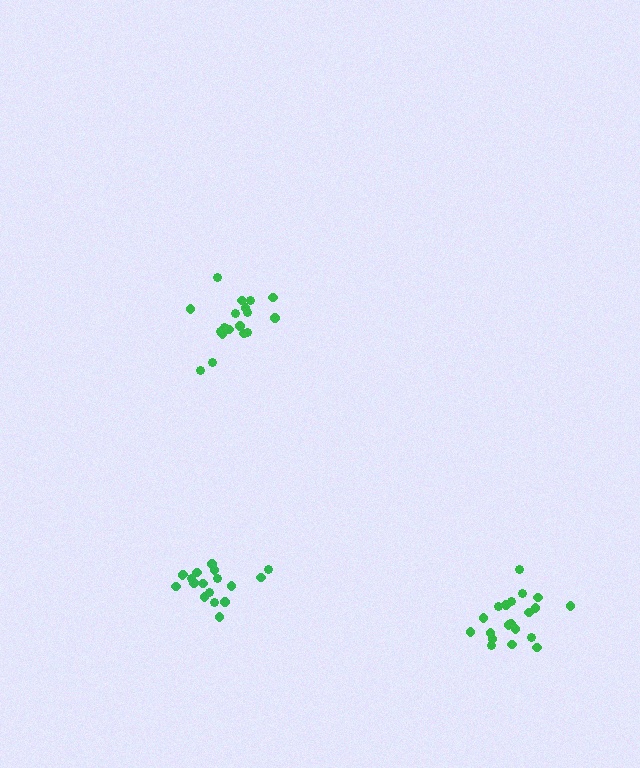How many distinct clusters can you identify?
There are 3 distinct clusters.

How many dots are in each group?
Group 1: 18 dots, Group 2: 18 dots, Group 3: 20 dots (56 total).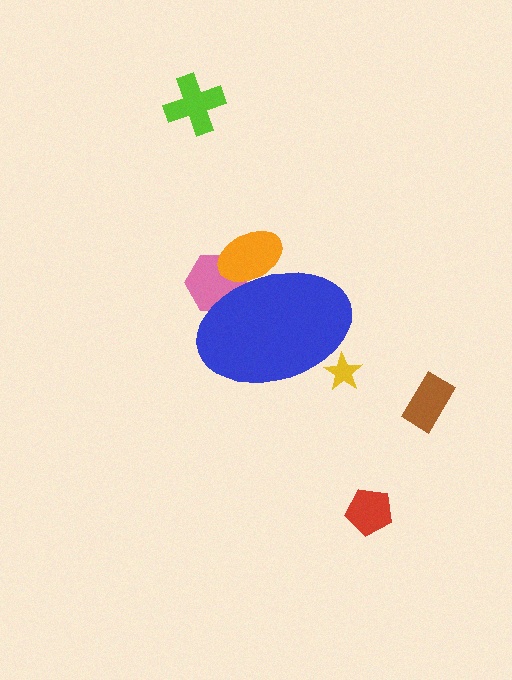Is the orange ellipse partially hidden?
Yes, the orange ellipse is partially hidden behind the blue ellipse.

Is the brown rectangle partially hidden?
No, the brown rectangle is fully visible.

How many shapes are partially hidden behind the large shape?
3 shapes are partially hidden.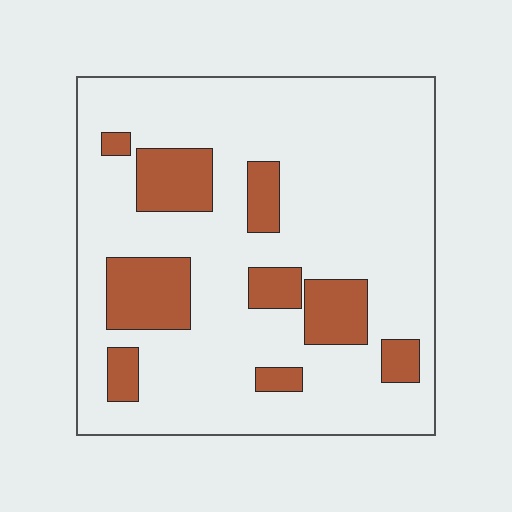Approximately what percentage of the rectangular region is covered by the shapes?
Approximately 20%.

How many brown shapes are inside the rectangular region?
9.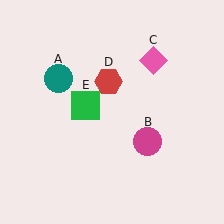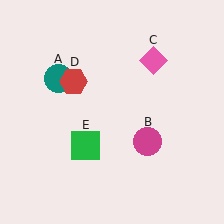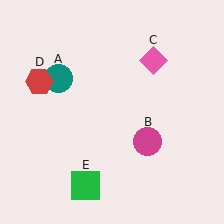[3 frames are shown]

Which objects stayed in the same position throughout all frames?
Teal circle (object A) and magenta circle (object B) and pink diamond (object C) remained stationary.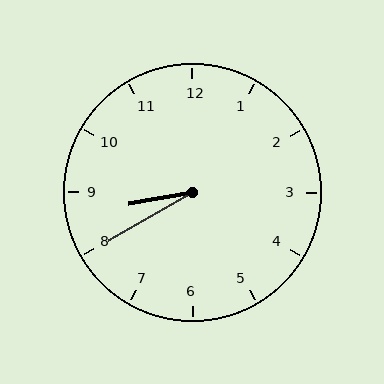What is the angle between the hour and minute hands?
Approximately 20 degrees.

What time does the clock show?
8:40.